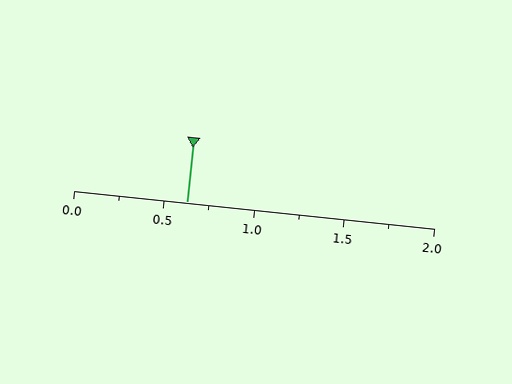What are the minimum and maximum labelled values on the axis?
The axis runs from 0.0 to 2.0.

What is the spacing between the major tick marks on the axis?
The major ticks are spaced 0.5 apart.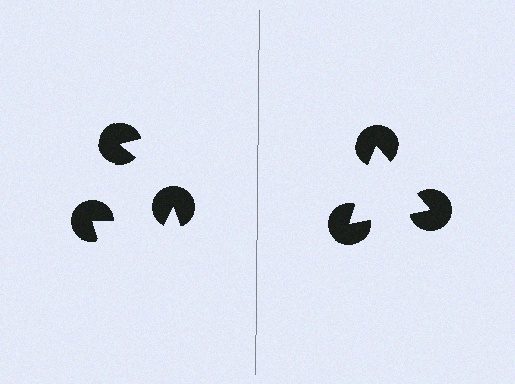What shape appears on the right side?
An illusory triangle.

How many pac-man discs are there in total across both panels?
6 — 3 on each side.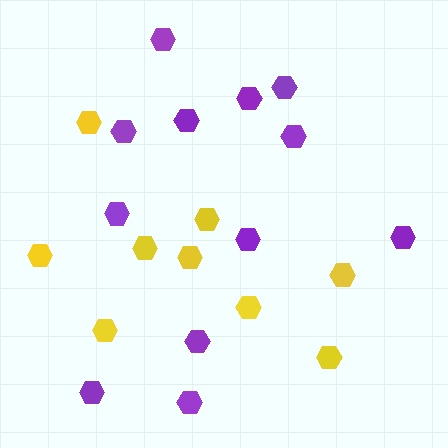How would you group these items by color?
There are 2 groups: one group of purple hexagons (12) and one group of yellow hexagons (9).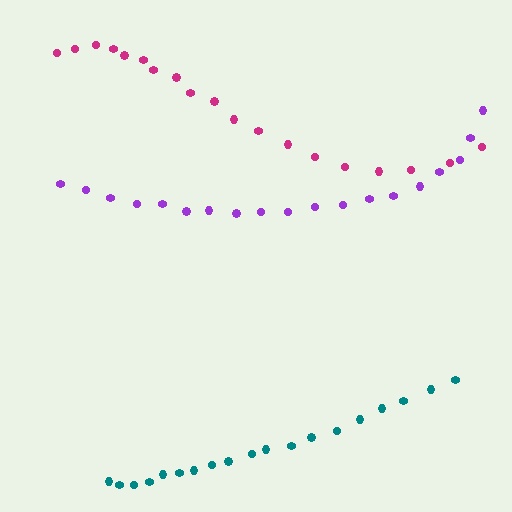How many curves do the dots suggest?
There are 3 distinct paths.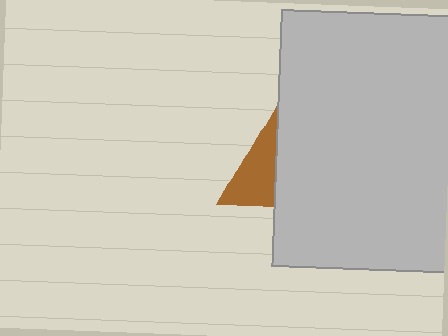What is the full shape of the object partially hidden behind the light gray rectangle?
The partially hidden object is a brown triangle.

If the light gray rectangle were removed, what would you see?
You would see the complete brown triangle.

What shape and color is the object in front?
The object in front is a light gray rectangle.